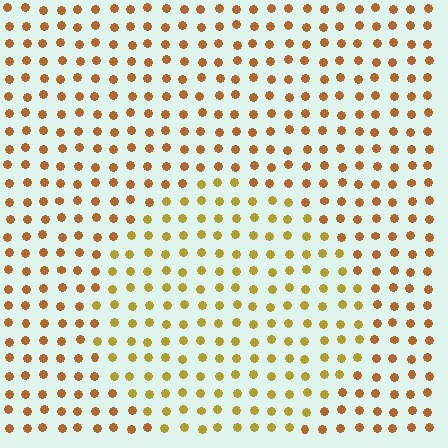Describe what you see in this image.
The image is filled with small brown elements in a uniform arrangement. A circle-shaped region is visible where the elements are tinted to a slightly different hue, forming a subtle color boundary.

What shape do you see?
I see a circle.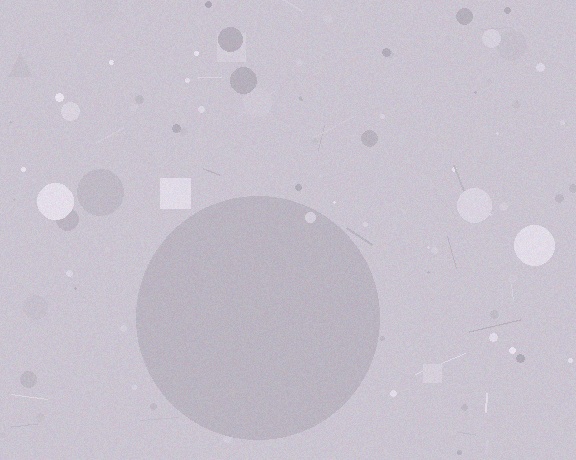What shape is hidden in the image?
A circle is hidden in the image.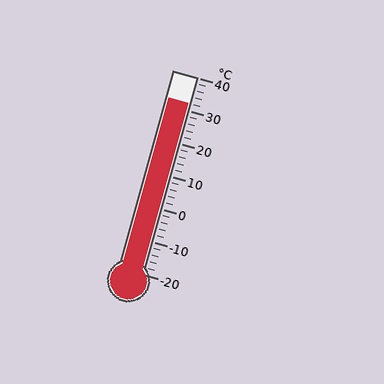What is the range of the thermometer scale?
The thermometer scale ranges from -20°C to 40°C.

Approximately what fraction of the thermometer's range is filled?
The thermometer is filled to approximately 85% of its range.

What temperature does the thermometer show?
The thermometer shows approximately 32°C.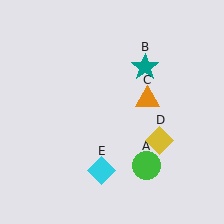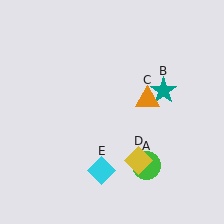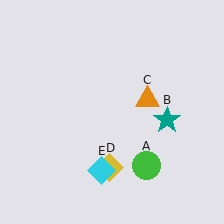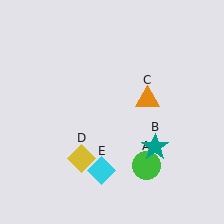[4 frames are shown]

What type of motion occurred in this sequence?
The teal star (object B), yellow diamond (object D) rotated clockwise around the center of the scene.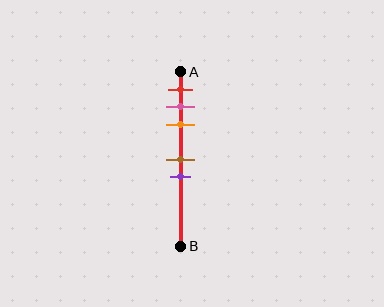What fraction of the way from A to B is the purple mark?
The purple mark is approximately 60% (0.6) of the way from A to B.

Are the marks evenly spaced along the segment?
No, the marks are not evenly spaced.